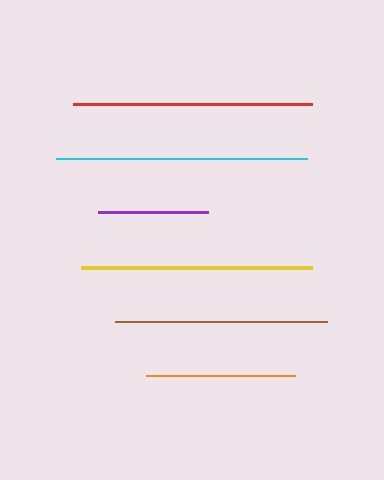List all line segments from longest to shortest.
From longest to shortest: cyan, red, yellow, brown, orange, purple.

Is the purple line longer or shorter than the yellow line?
The yellow line is longer than the purple line.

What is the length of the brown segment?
The brown segment is approximately 212 pixels long.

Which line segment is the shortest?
The purple line is the shortest at approximately 110 pixels.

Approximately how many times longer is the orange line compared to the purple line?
The orange line is approximately 1.3 times the length of the purple line.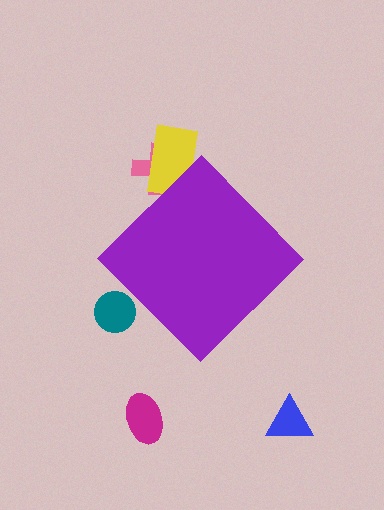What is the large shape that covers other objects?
A purple diamond.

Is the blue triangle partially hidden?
No, the blue triangle is fully visible.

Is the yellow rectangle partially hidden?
Yes, the yellow rectangle is partially hidden behind the purple diamond.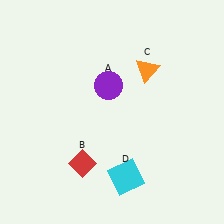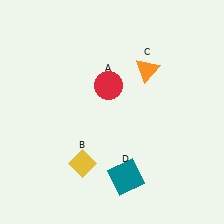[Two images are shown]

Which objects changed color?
A changed from purple to red. B changed from red to yellow. D changed from cyan to teal.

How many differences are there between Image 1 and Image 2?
There are 3 differences between the two images.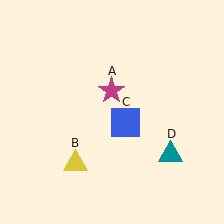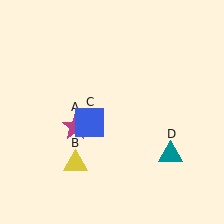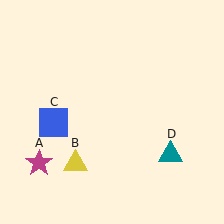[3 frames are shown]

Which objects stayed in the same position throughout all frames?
Yellow triangle (object B) and teal triangle (object D) remained stationary.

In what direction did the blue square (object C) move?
The blue square (object C) moved left.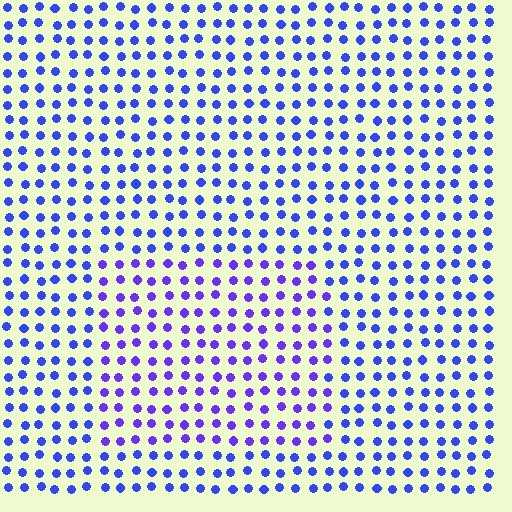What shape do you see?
I see a rectangle.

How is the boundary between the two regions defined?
The boundary is defined purely by a slight shift in hue (about 29 degrees). Spacing, size, and orientation are identical on both sides.